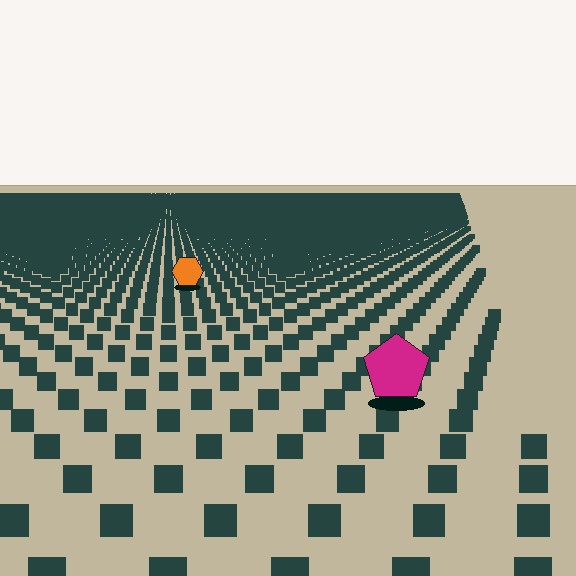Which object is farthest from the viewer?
The orange hexagon is farthest from the viewer. It appears smaller and the ground texture around it is denser.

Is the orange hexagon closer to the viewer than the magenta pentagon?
No. The magenta pentagon is closer — you can tell from the texture gradient: the ground texture is coarser near it.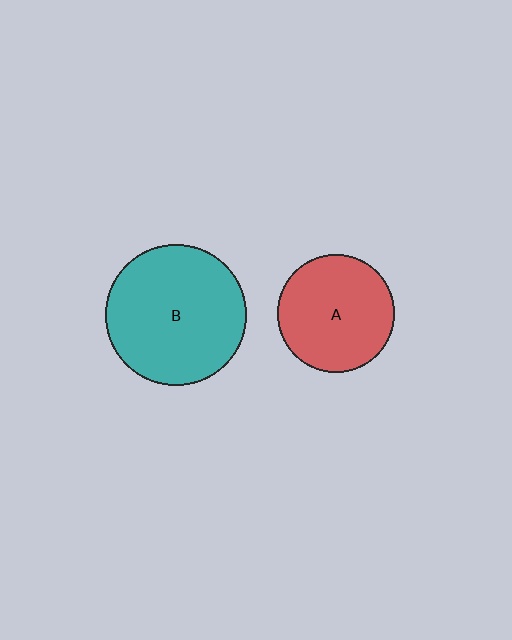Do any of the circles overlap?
No, none of the circles overlap.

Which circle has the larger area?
Circle B (teal).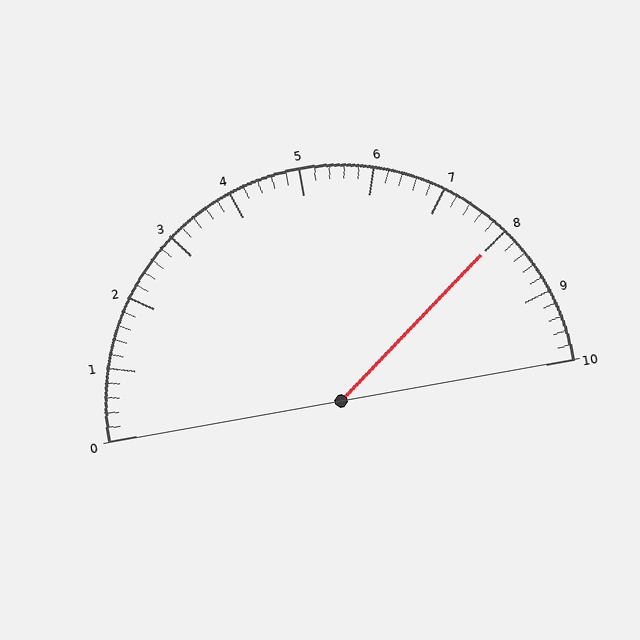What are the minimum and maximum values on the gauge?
The gauge ranges from 0 to 10.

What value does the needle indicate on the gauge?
The needle indicates approximately 8.0.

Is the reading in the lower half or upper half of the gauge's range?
The reading is in the upper half of the range (0 to 10).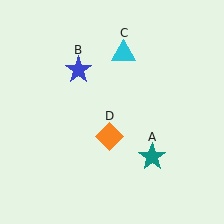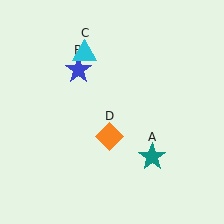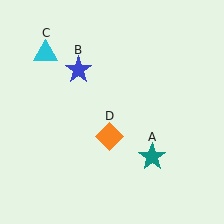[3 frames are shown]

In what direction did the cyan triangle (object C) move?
The cyan triangle (object C) moved left.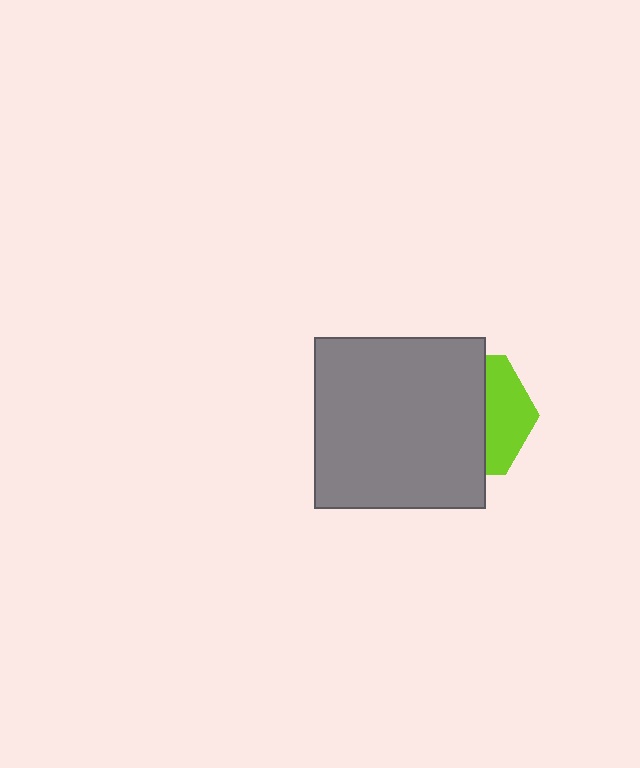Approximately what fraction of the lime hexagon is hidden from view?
Roughly 64% of the lime hexagon is hidden behind the gray square.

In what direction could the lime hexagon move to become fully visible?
The lime hexagon could move right. That would shift it out from behind the gray square entirely.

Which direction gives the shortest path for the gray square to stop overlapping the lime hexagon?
Moving left gives the shortest separation.